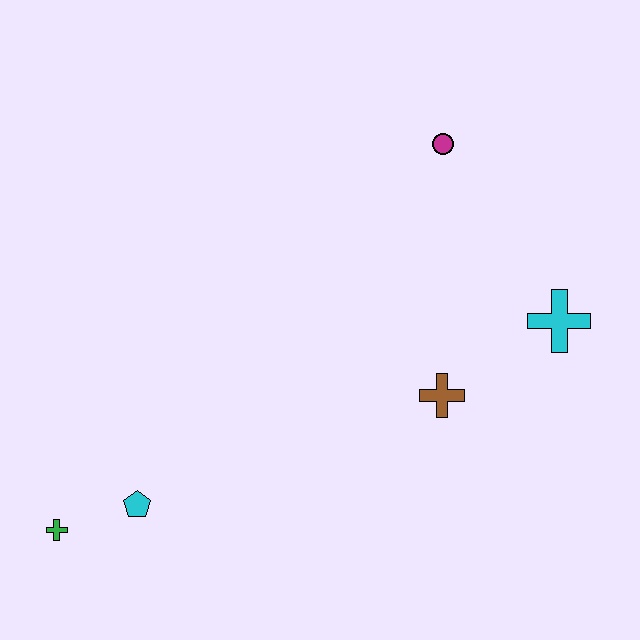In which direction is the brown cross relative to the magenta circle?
The brown cross is below the magenta circle.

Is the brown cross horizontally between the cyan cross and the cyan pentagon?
Yes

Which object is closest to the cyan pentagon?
The green cross is closest to the cyan pentagon.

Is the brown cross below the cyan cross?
Yes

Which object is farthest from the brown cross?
The green cross is farthest from the brown cross.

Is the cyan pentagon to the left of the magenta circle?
Yes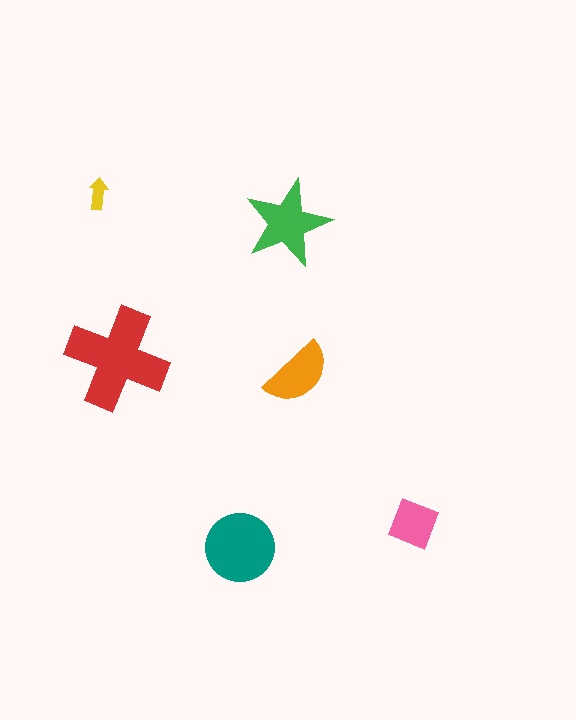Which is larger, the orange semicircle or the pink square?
The orange semicircle.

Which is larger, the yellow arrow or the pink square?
The pink square.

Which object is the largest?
The red cross.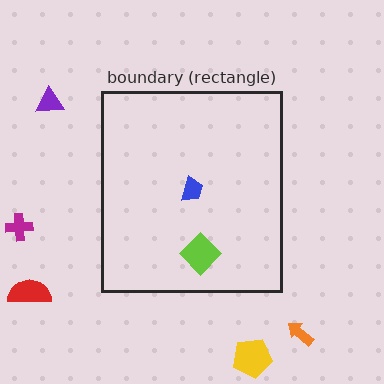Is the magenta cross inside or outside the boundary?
Outside.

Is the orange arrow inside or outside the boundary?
Outside.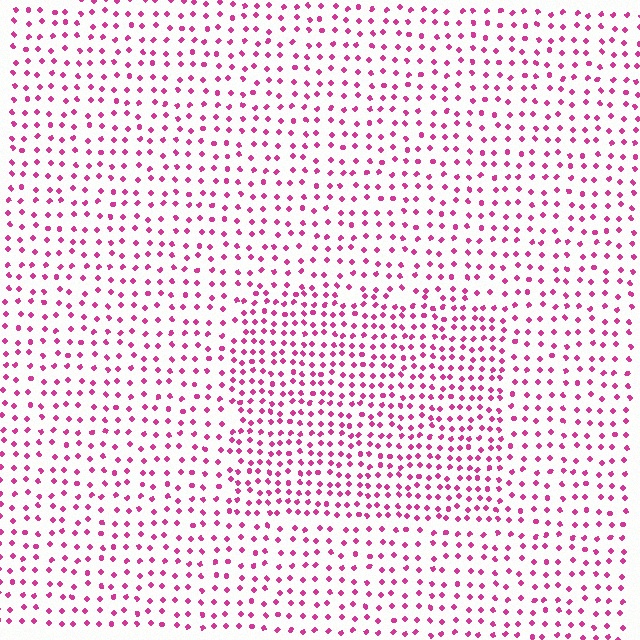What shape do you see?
I see a rectangle.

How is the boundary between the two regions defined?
The boundary is defined by a change in element density (approximately 1.6x ratio). All elements are the same color, size, and shape.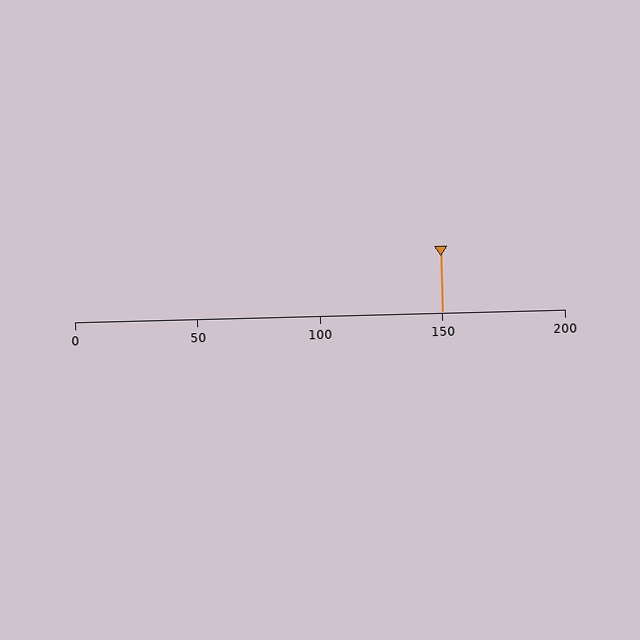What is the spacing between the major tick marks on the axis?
The major ticks are spaced 50 apart.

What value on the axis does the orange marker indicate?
The marker indicates approximately 150.